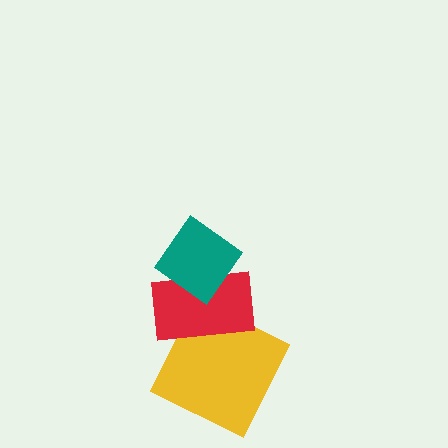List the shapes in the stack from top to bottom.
From top to bottom: the teal diamond, the red rectangle, the yellow square.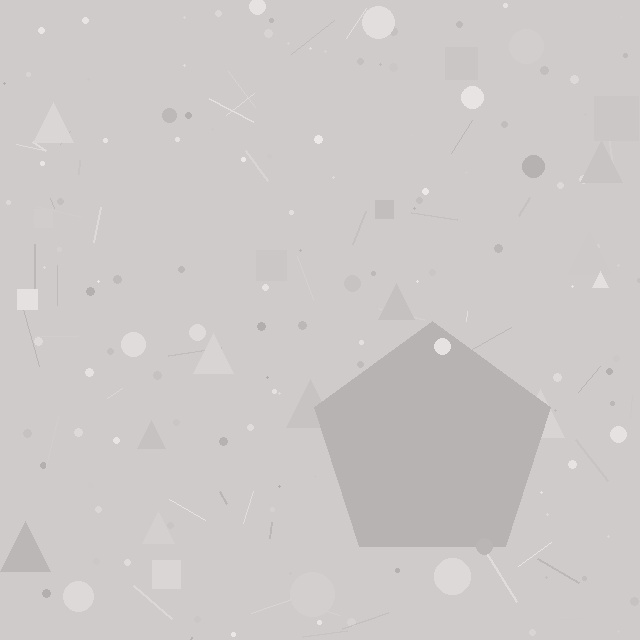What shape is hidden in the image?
A pentagon is hidden in the image.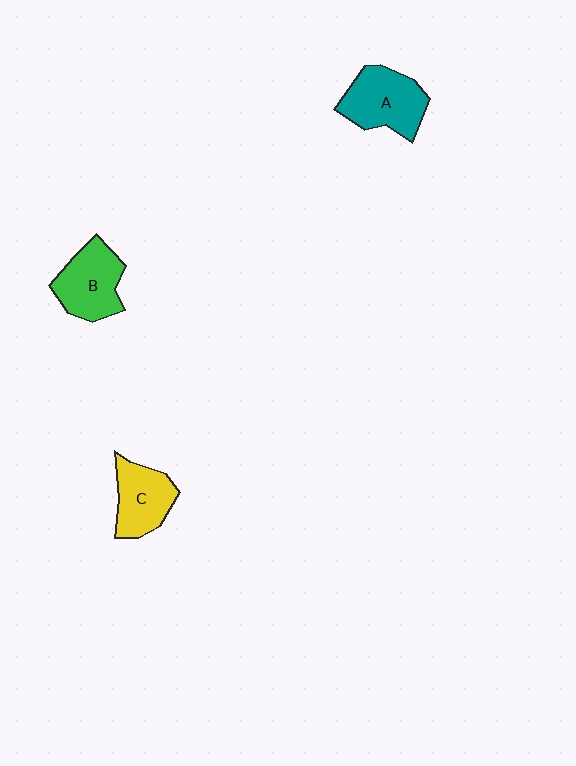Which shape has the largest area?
Shape A (teal).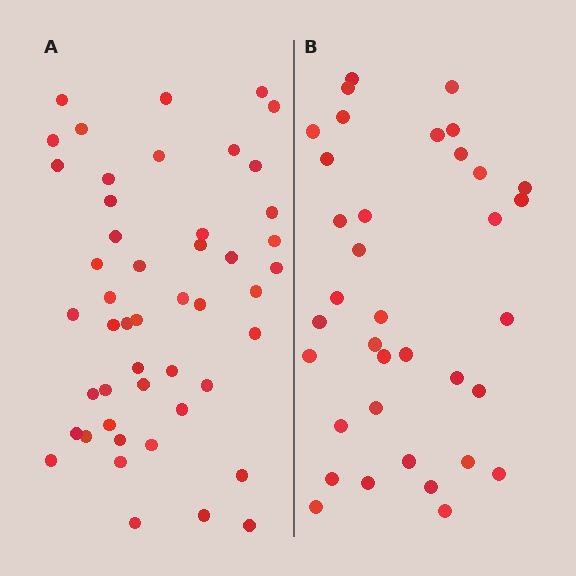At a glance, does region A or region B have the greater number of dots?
Region A (the left region) has more dots.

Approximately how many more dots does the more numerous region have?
Region A has roughly 12 or so more dots than region B.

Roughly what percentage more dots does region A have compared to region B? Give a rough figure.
About 35% more.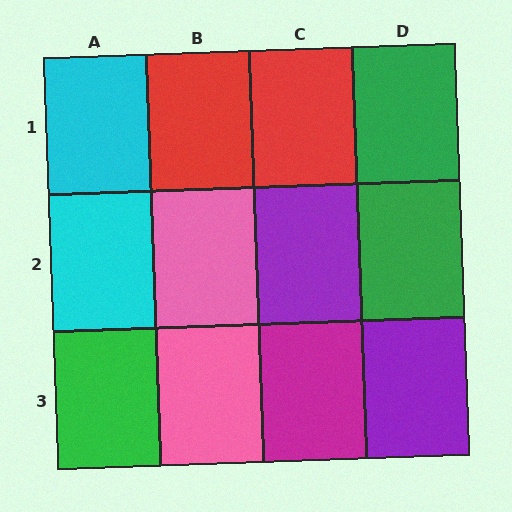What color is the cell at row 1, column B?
Red.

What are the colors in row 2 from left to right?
Cyan, pink, purple, green.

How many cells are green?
3 cells are green.